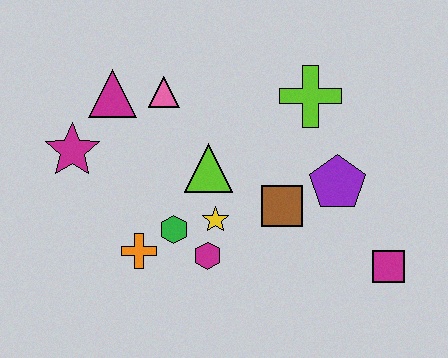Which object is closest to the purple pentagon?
The brown square is closest to the purple pentagon.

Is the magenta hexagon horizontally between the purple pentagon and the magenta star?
Yes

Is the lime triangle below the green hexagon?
No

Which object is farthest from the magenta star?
The magenta square is farthest from the magenta star.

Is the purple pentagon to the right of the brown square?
Yes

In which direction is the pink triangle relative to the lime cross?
The pink triangle is to the left of the lime cross.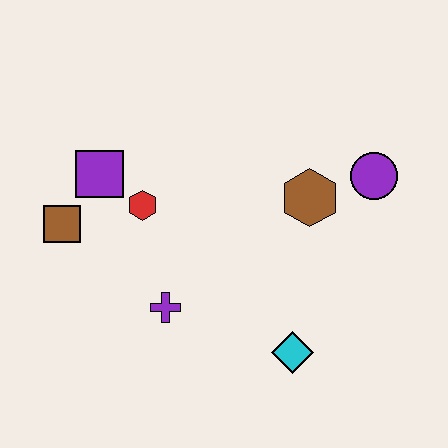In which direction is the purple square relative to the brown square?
The purple square is above the brown square.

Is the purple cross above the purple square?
No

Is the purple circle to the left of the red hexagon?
No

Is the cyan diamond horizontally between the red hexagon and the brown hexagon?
Yes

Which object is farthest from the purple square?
The purple circle is farthest from the purple square.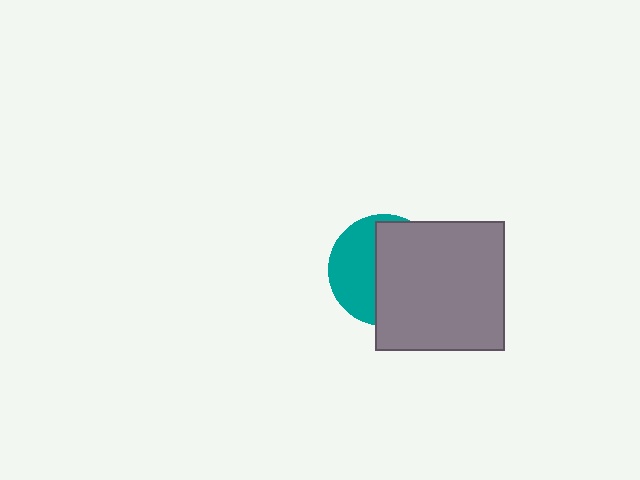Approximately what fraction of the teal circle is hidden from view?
Roughly 58% of the teal circle is hidden behind the gray square.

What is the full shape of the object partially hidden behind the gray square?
The partially hidden object is a teal circle.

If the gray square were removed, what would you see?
You would see the complete teal circle.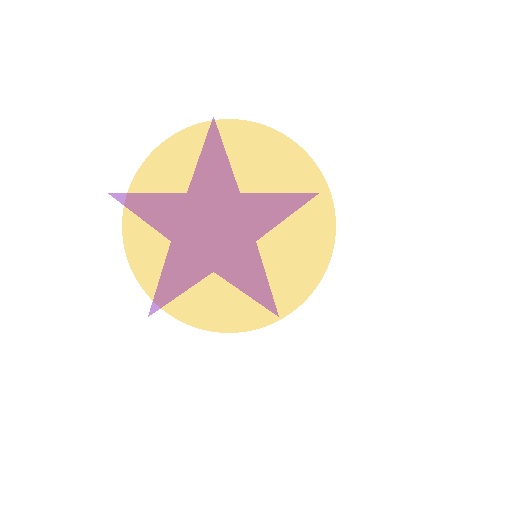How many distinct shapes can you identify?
There are 2 distinct shapes: a yellow circle, a purple star.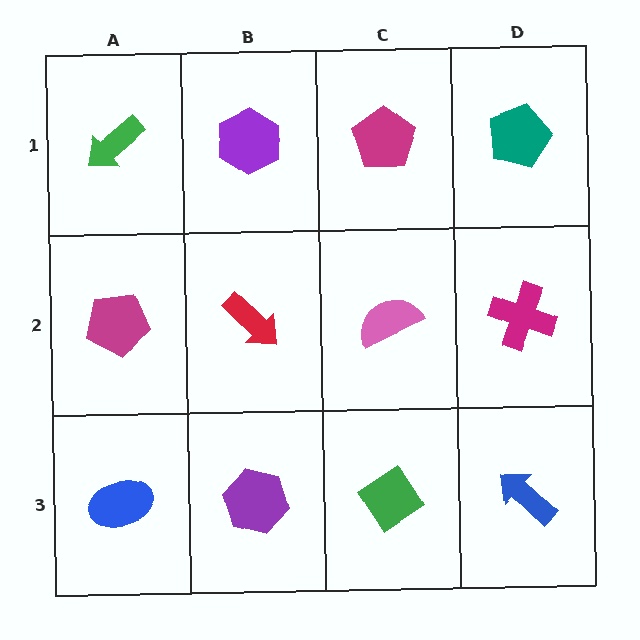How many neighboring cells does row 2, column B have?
4.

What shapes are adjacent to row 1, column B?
A red arrow (row 2, column B), a green arrow (row 1, column A), a magenta pentagon (row 1, column C).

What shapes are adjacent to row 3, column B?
A red arrow (row 2, column B), a blue ellipse (row 3, column A), a green diamond (row 3, column C).